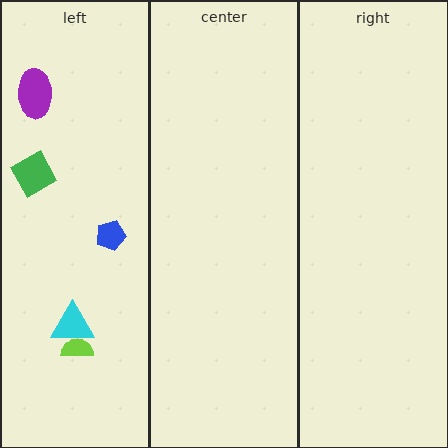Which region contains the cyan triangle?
The left region.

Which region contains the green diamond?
The left region.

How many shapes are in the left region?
5.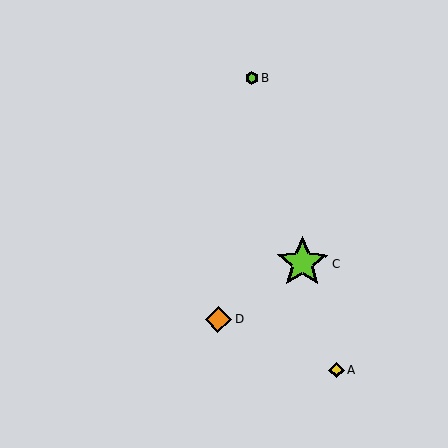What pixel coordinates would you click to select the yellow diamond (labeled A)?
Click at (337, 370) to select the yellow diamond A.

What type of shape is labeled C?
Shape C is a lime star.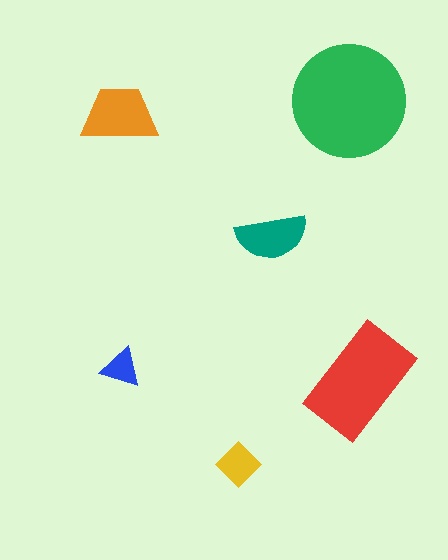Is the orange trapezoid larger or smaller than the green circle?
Smaller.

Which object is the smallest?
The blue triangle.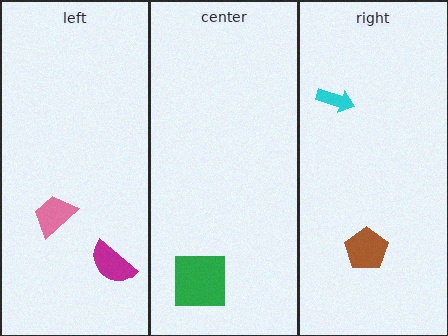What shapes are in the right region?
The cyan arrow, the brown pentagon.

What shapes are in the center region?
The green square.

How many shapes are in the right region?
2.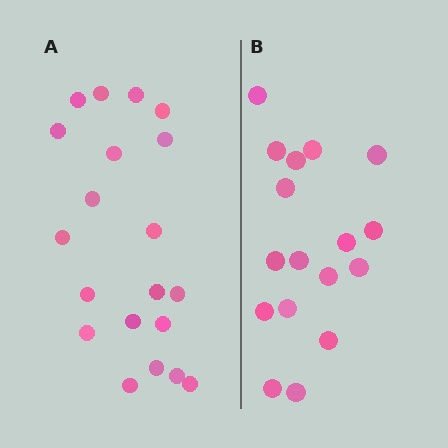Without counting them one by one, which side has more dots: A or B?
Region A (the left region) has more dots.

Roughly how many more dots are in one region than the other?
Region A has just a few more — roughly 2 or 3 more dots than region B.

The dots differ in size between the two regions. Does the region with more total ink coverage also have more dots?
No. Region B has more total ink coverage because its dots are larger, but region A actually contains more individual dots. Total area can be misleading — the number of items is what matters here.